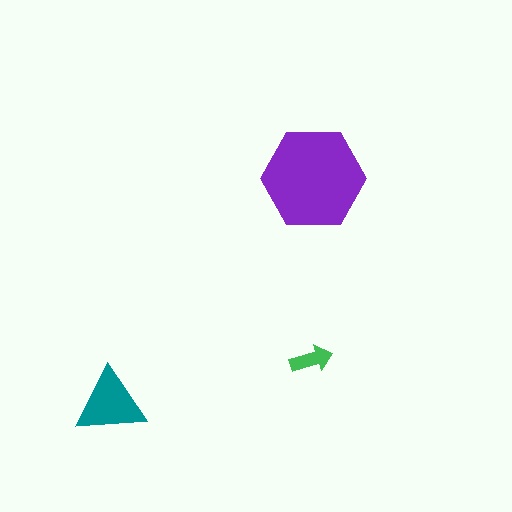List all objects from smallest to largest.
The green arrow, the teal triangle, the purple hexagon.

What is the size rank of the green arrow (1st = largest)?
3rd.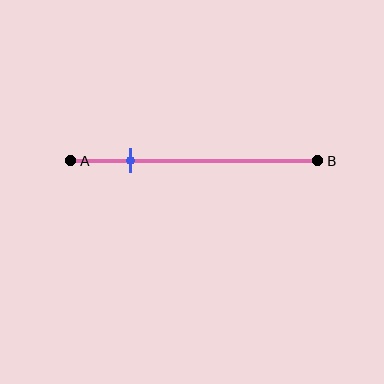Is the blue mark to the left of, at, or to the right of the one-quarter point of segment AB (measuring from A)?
The blue mark is approximately at the one-quarter point of segment AB.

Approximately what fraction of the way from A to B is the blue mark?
The blue mark is approximately 25% of the way from A to B.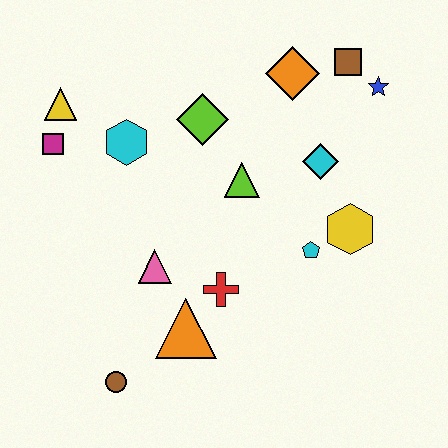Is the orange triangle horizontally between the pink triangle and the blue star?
Yes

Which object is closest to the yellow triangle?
The magenta square is closest to the yellow triangle.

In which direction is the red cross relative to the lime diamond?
The red cross is below the lime diamond.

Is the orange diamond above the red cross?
Yes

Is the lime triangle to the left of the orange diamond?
Yes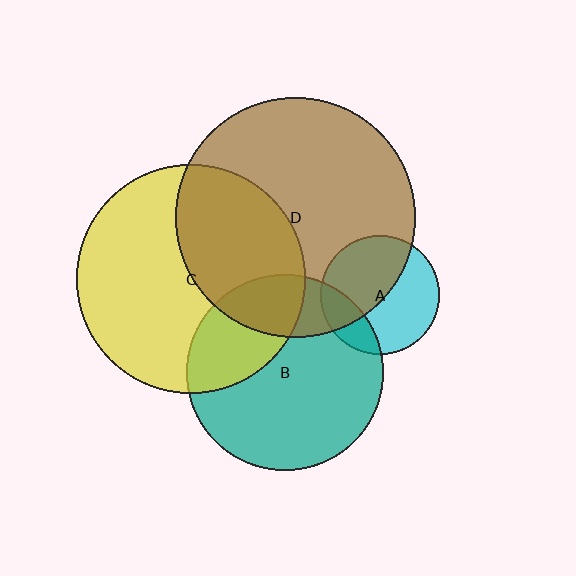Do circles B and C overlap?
Yes.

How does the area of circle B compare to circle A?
Approximately 2.7 times.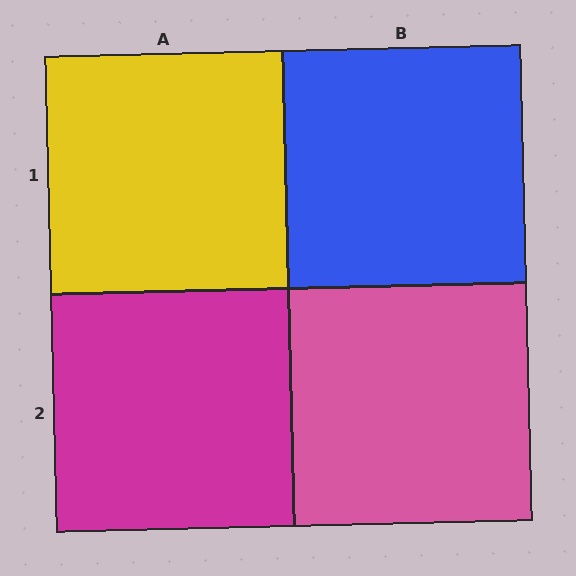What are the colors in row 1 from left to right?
Yellow, blue.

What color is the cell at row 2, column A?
Magenta.